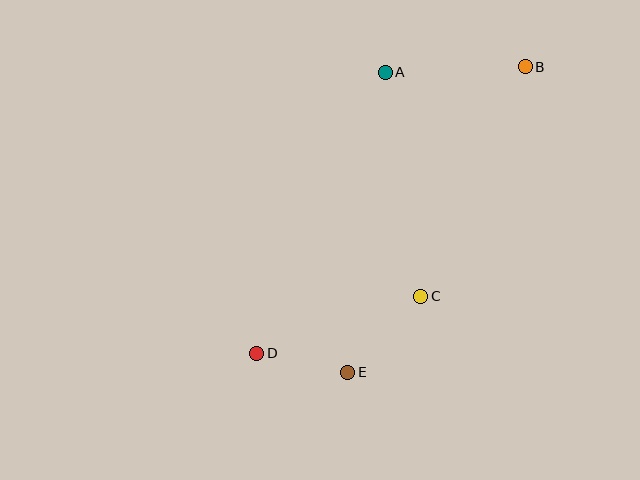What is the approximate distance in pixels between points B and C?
The distance between B and C is approximately 252 pixels.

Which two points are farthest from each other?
Points B and D are farthest from each other.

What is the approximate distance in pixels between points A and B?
The distance between A and B is approximately 140 pixels.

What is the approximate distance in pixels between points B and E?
The distance between B and E is approximately 353 pixels.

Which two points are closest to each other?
Points D and E are closest to each other.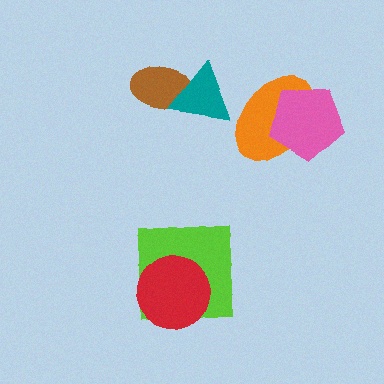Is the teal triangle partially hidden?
Yes, it is partially covered by another shape.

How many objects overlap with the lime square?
1 object overlaps with the lime square.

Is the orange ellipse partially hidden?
Yes, it is partially covered by another shape.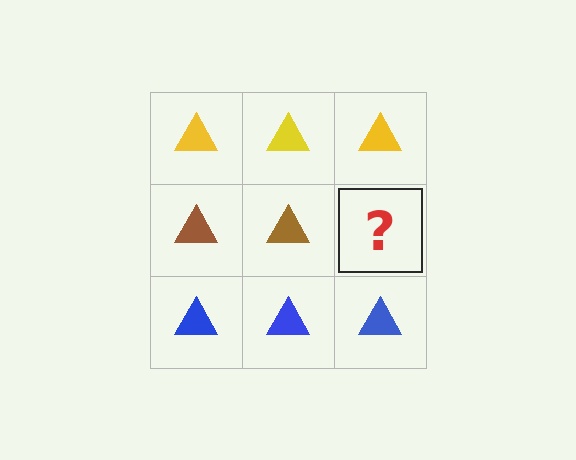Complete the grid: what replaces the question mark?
The question mark should be replaced with a brown triangle.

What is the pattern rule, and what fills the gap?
The rule is that each row has a consistent color. The gap should be filled with a brown triangle.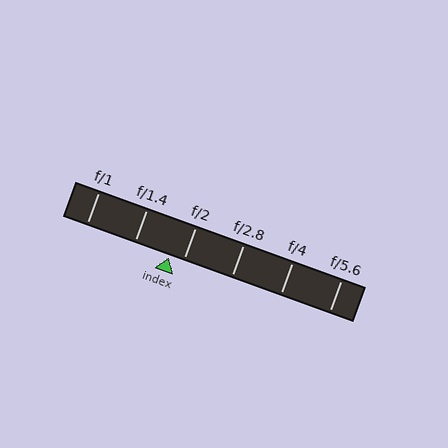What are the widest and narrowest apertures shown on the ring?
The widest aperture shown is f/1 and the narrowest is f/5.6.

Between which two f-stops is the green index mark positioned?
The index mark is between f/1.4 and f/2.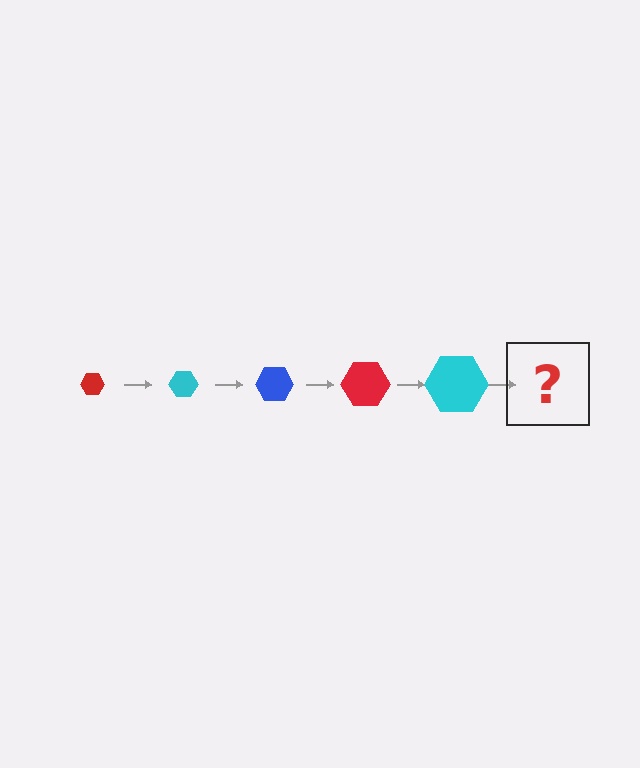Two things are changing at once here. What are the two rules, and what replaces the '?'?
The two rules are that the hexagon grows larger each step and the color cycles through red, cyan, and blue. The '?' should be a blue hexagon, larger than the previous one.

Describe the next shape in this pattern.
It should be a blue hexagon, larger than the previous one.